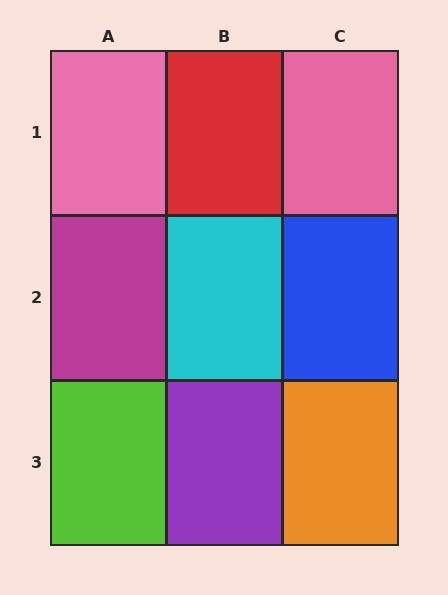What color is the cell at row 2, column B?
Cyan.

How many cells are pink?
2 cells are pink.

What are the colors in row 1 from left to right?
Pink, red, pink.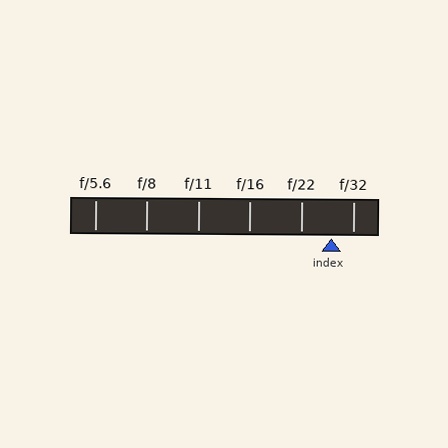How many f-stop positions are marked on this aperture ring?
There are 6 f-stop positions marked.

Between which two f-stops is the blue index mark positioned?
The index mark is between f/22 and f/32.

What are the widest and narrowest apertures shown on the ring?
The widest aperture shown is f/5.6 and the narrowest is f/32.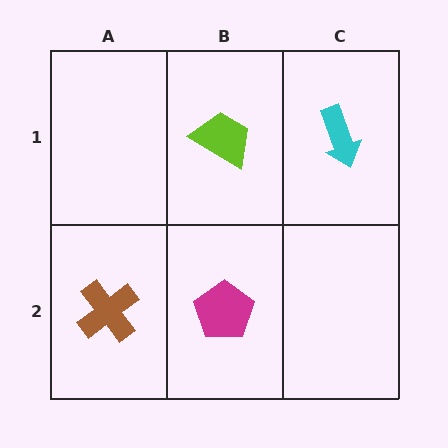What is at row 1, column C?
A cyan arrow.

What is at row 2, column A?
A brown cross.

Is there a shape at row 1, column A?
No, that cell is empty.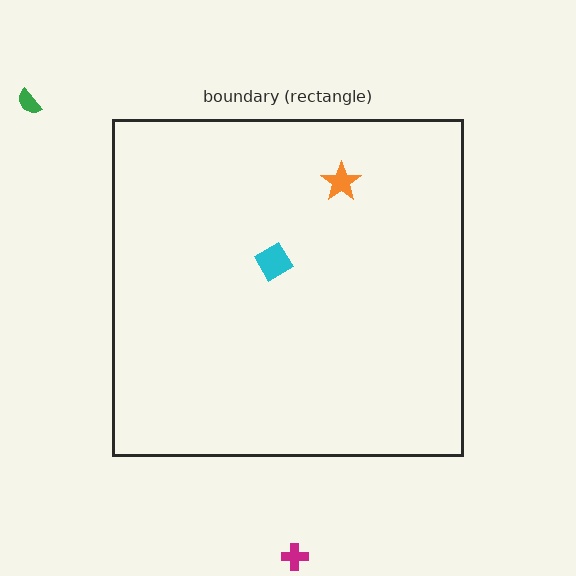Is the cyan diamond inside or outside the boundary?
Inside.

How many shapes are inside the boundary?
2 inside, 2 outside.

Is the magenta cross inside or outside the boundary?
Outside.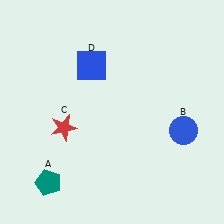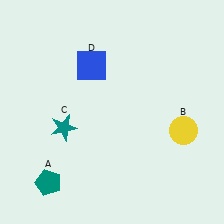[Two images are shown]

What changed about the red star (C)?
In Image 1, C is red. In Image 2, it changed to teal.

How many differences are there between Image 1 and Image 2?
There are 2 differences between the two images.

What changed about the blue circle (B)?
In Image 1, B is blue. In Image 2, it changed to yellow.